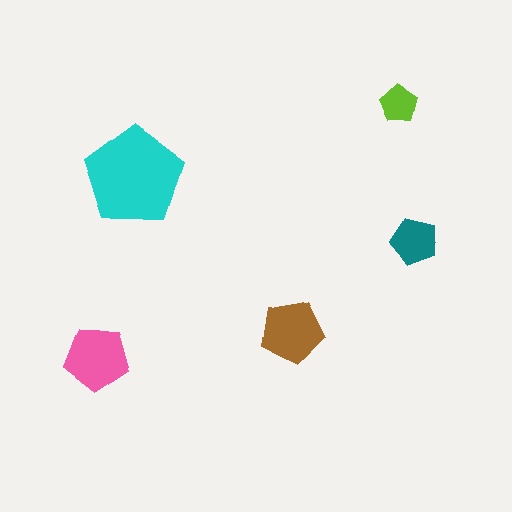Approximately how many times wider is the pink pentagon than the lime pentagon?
About 1.5 times wider.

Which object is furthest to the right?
The teal pentagon is rightmost.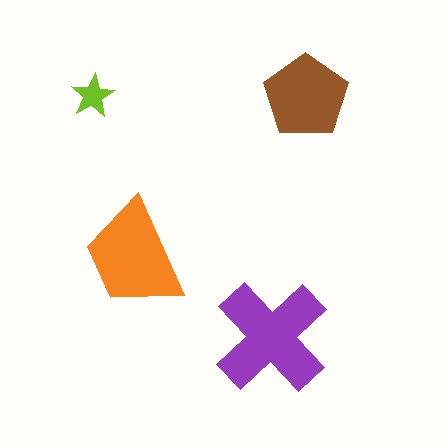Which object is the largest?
The purple cross.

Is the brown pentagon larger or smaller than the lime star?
Larger.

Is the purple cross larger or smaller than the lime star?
Larger.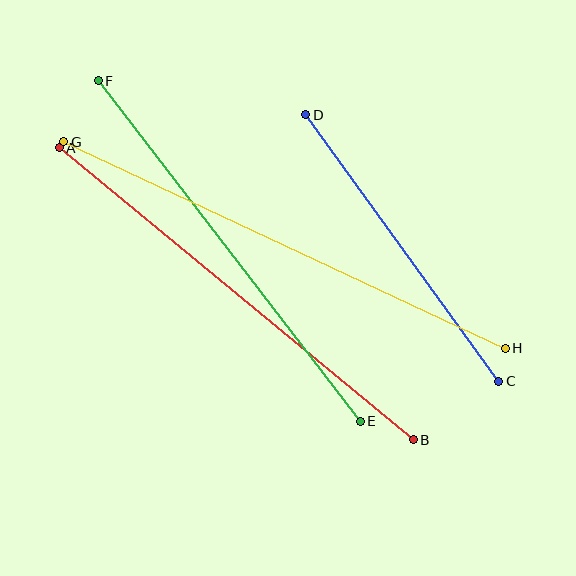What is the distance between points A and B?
The distance is approximately 459 pixels.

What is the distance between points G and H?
The distance is approximately 487 pixels.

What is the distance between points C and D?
The distance is approximately 329 pixels.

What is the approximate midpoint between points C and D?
The midpoint is at approximately (402, 248) pixels.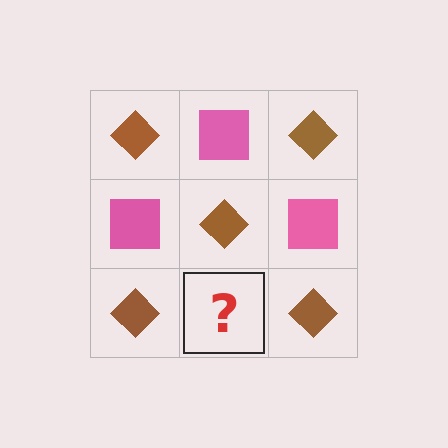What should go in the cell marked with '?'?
The missing cell should contain a pink square.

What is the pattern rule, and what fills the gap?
The rule is that it alternates brown diamond and pink square in a checkerboard pattern. The gap should be filled with a pink square.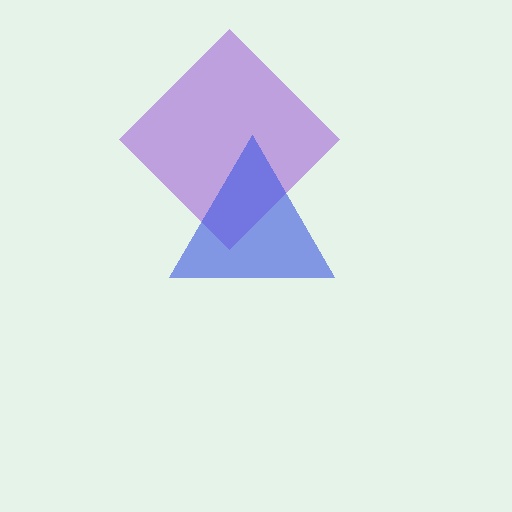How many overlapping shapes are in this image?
There are 2 overlapping shapes in the image.